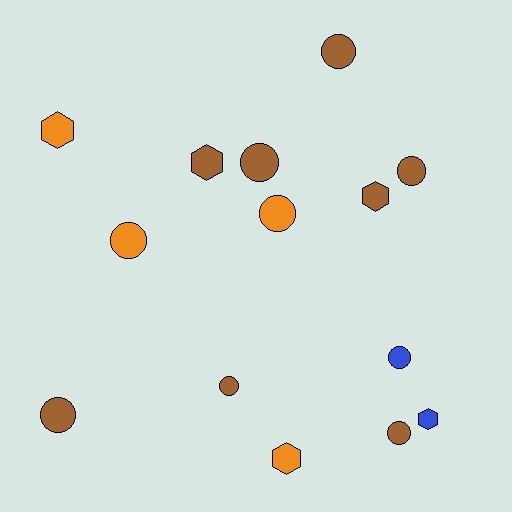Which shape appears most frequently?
Circle, with 9 objects.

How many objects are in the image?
There are 14 objects.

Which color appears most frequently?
Brown, with 8 objects.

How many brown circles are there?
There are 6 brown circles.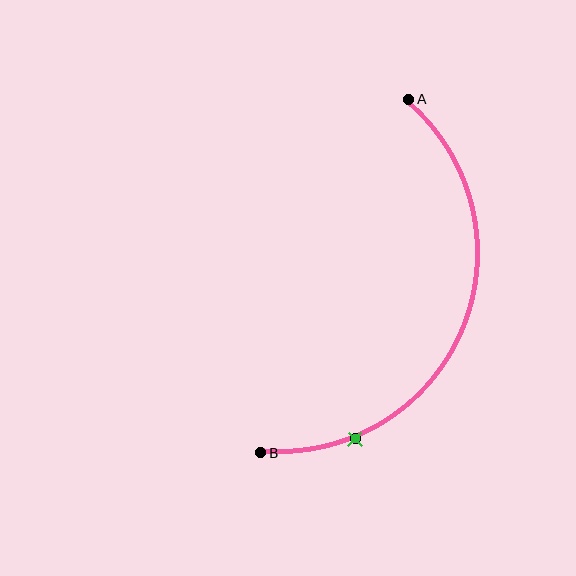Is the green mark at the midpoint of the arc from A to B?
No. The green mark lies on the arc but is closer to endpoint B. The arc midpoint would be at the point on the curve equidistant along the arc from both A and B.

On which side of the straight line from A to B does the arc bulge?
The arc bulges to the right of the straight line connecting A and B.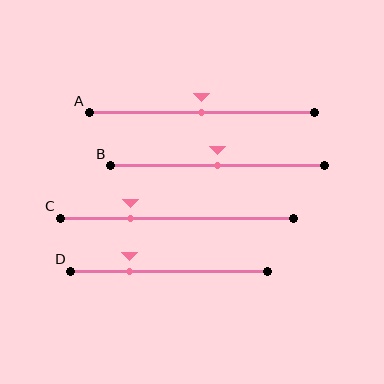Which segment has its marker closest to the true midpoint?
Segment A has its marker closest to the true midpoint.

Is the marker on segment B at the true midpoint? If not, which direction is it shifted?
Yes, the marker on segment B is at the true midpoint.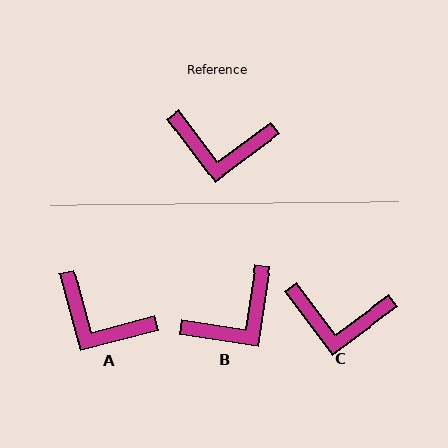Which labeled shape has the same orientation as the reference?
C.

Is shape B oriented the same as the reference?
No, it is off by about 45 degrees.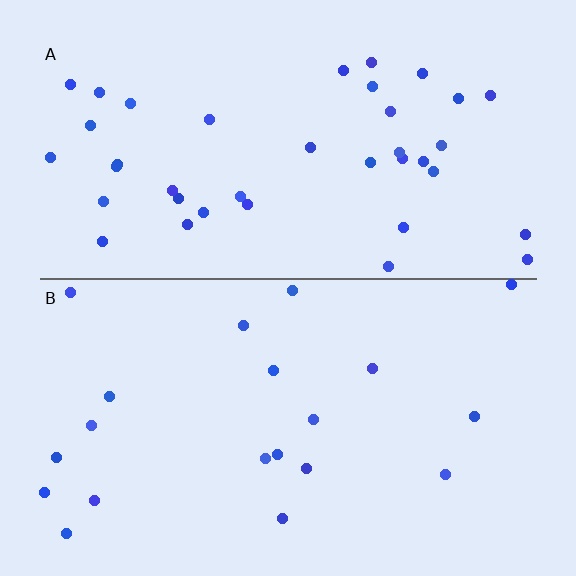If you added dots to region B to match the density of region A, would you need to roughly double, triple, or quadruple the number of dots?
Approximately double.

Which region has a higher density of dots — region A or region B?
A (the top).